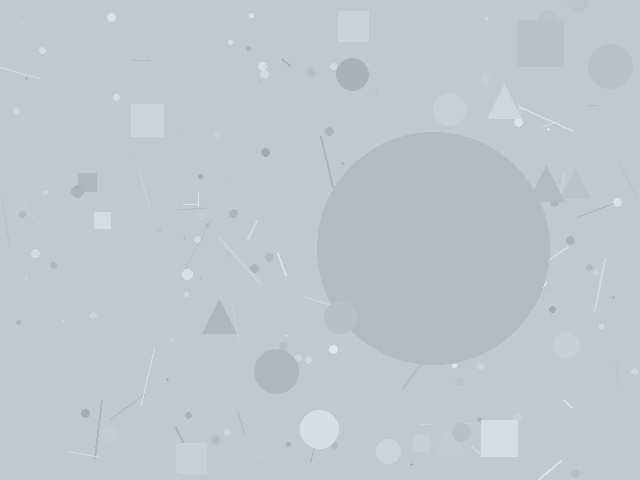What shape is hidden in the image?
A circle is hidden in the image.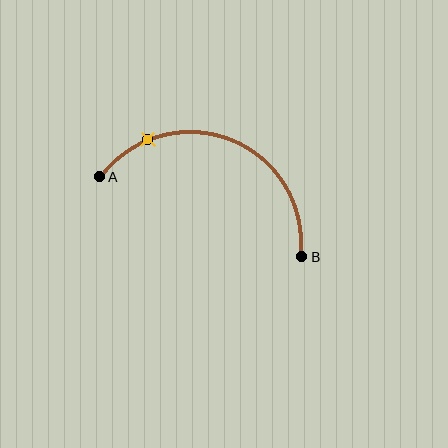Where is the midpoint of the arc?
The arc midpoint is the point on the curve farthest from the straight line joining A and B. It sits above that line.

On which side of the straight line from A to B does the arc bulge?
The arc bulges above the straight line connecting A and B.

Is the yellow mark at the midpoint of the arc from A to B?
No. The yellow mark lies on the arc but is closer to endpoint A. The arc midpoint would be at the point on the curve equidistant along the arc from both A and B.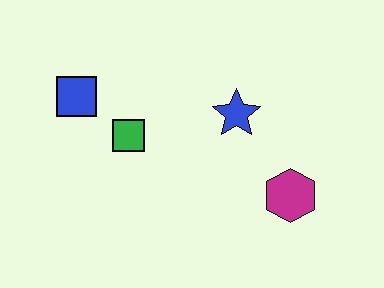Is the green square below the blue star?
Yes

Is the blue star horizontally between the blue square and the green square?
No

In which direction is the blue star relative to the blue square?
The blue star is to the right of the blue square.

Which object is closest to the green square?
The blue square is closest to the green square.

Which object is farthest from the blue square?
The magenta hexagon is farthest from the blue square.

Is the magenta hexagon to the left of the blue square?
No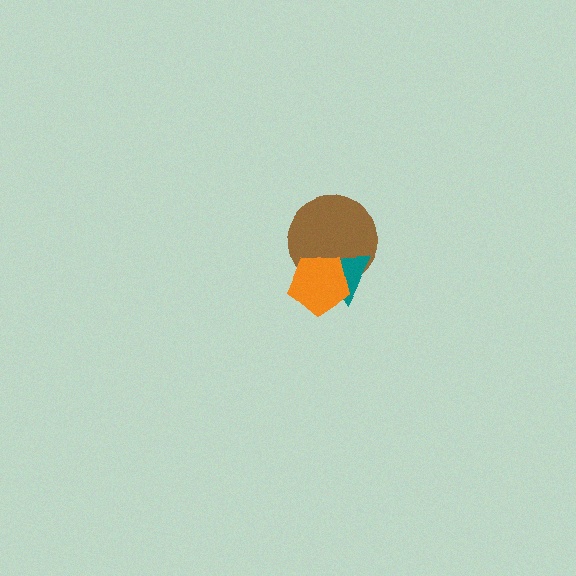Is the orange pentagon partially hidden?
No, no other shape covers it.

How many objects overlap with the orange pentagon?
2 objects overlap with the orange pentagon.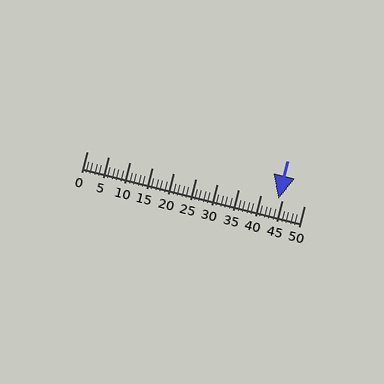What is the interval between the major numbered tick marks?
The major tick marks are spaced 5 units apart.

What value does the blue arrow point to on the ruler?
The blue arrow points to approximately 44.